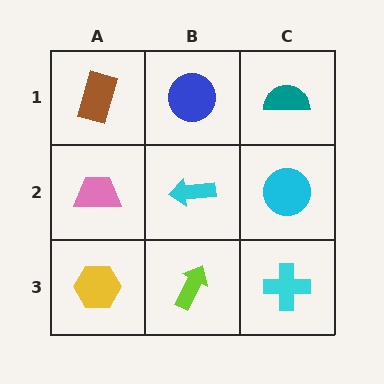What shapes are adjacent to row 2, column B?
A blue circle (row 1, column B), a lime arrow (row 3, column B), a pink trapezoid (row 2, column A), a cyan circle (row 2, column C).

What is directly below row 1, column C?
A cyan circle.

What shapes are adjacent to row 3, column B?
A cyan arrow (row 2, column B), a yellow hexagon (row 3, column A), a cyan cross (row 3, column C).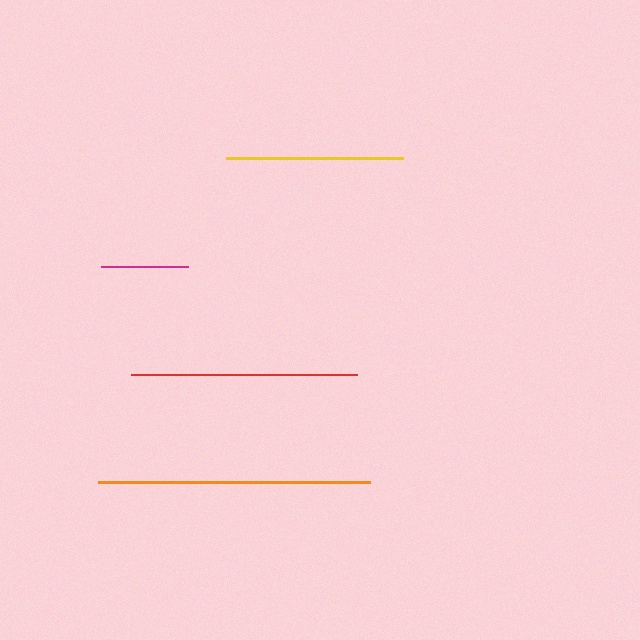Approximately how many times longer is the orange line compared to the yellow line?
The orange line is approximately 1.5 times the length of the yellow line.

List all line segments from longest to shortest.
From longest to shortest: orange, red, yellow, magenta.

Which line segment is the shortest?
The magenta line is the shortest at approximately 87 pixels.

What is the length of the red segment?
The red segment is approximately 226 pixels long.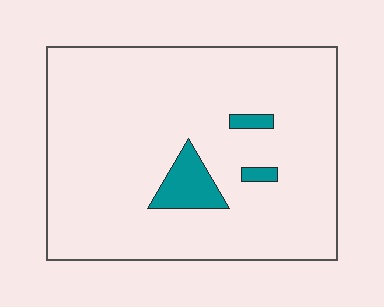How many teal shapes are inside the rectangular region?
3.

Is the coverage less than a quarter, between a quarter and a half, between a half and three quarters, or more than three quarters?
Less than a quarter.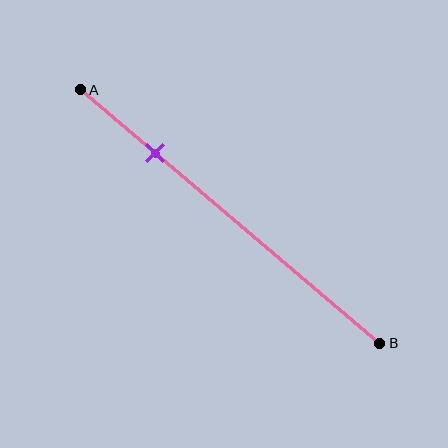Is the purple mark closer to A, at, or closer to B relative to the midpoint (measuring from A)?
The purple mark is closer to point A than the midpoint of segment AB.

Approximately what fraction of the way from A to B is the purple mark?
The purple mark is approximately 25% of the way from A to B.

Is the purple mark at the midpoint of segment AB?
No, the mark is at about 25% from A, not at the 50% midpoint.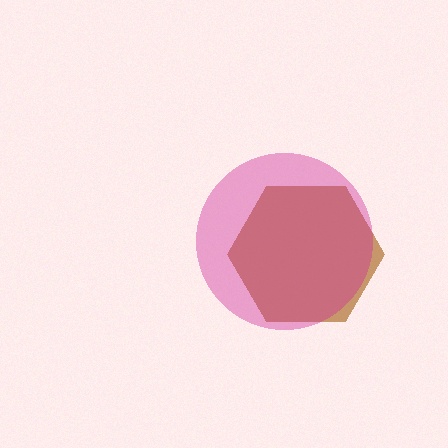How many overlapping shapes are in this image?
There are 2 overlapping shapes in the image.